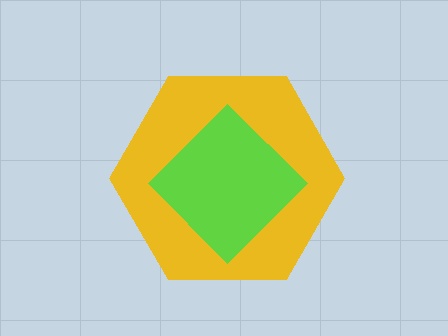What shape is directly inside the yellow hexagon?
The lime diamond.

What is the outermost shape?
The yellow hexagon.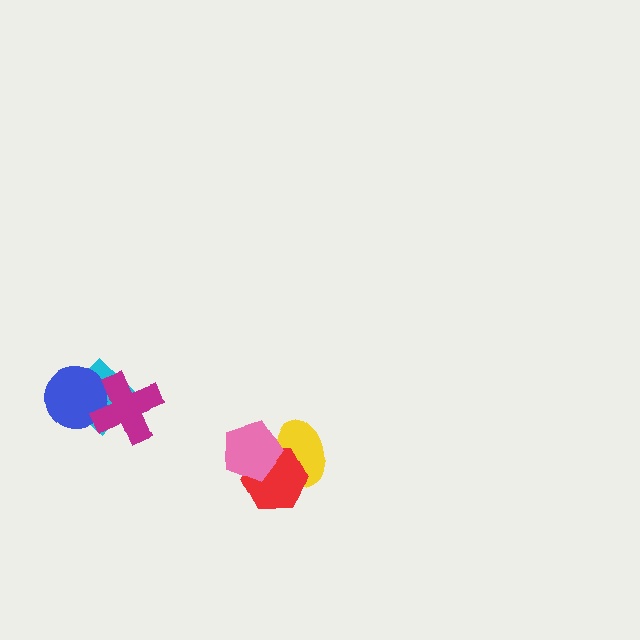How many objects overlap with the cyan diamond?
2 objects overlap with the cyan diamond.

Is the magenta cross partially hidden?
No, no other shape covers it.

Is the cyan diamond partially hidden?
Yes, it is partially covered by another shape.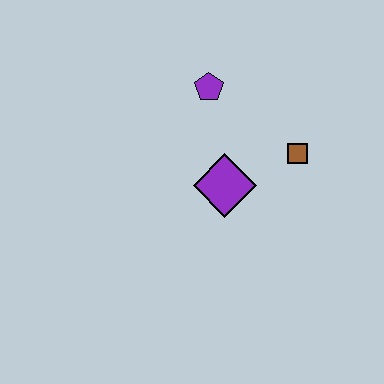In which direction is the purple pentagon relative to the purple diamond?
The purple pentagon is above the purple diamond.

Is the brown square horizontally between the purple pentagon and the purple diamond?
No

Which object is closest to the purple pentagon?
The purple diamond is closest to the purple pentagon.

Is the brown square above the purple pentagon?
No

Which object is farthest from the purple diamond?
The purple pentagon is farthest from the purple diamond.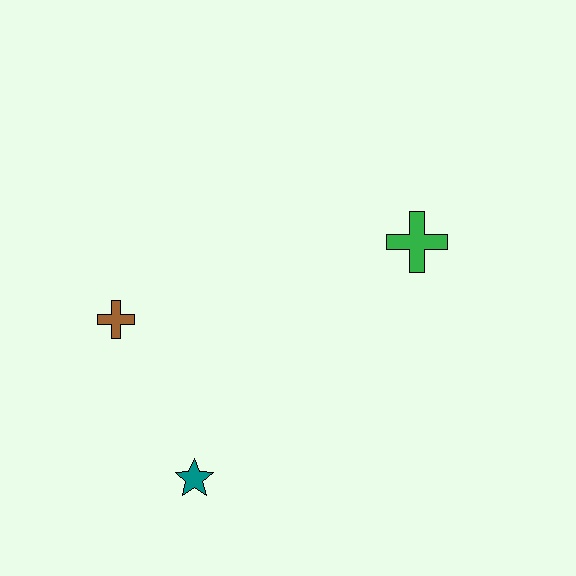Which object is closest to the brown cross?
The teal star is closest to the brown cross.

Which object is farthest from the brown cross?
The green cross is farthest from the brown cross.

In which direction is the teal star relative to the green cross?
The teal star is below the green cross.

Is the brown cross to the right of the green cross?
No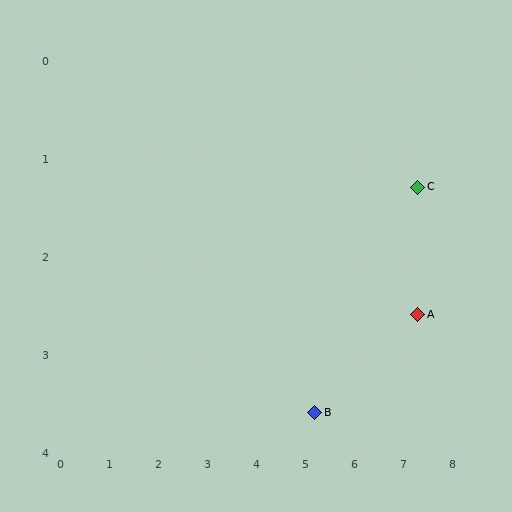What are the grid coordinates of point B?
Point B is at approximately (5.2, 3.6).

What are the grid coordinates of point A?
Point A is at approximately (7.3, 2.6).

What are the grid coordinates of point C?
Point C is at approximately (7.3, 1.3).